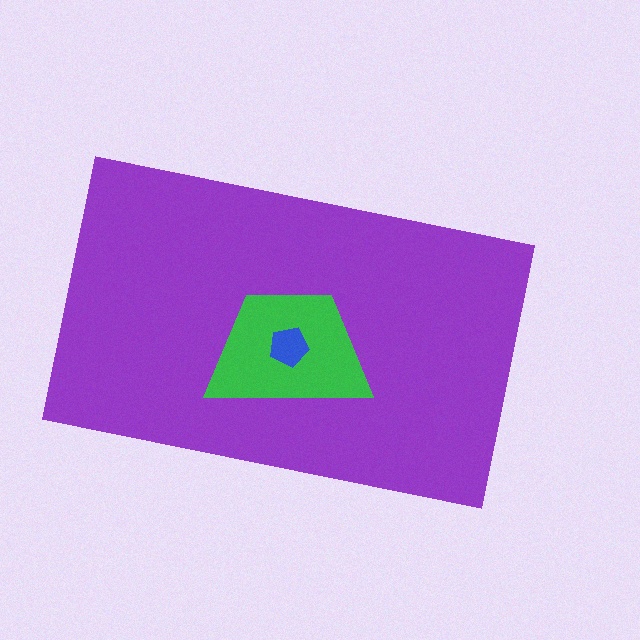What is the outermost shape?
The purple rectangle.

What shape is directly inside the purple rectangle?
The green trapezoid.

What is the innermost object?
The blue pentagon.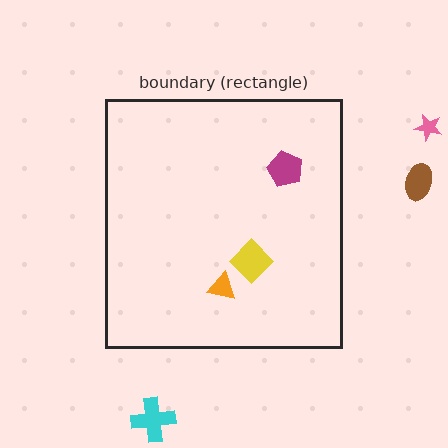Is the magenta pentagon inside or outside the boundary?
Inside.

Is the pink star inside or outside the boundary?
Outside.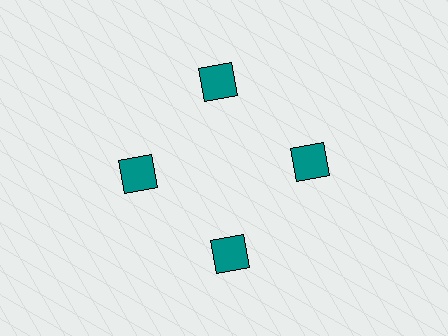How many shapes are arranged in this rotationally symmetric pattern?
There are 4 shapes, arranged in 4 groups of 1.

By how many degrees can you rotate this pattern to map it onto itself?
The pattern maps onto itself every 90 degrees of rotation.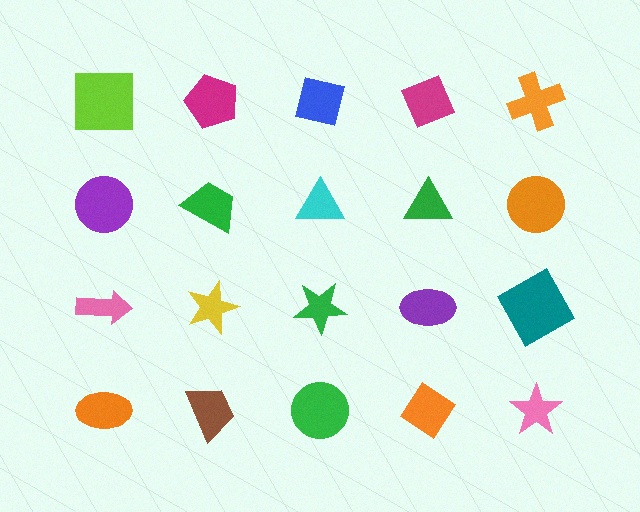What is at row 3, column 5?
A teal square.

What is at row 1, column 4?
A magenta diamond.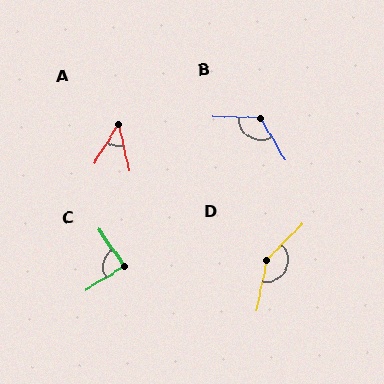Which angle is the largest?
D, at approximately 146 degrees.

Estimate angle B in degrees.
Approximately 122 degrees.